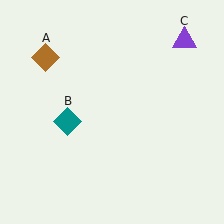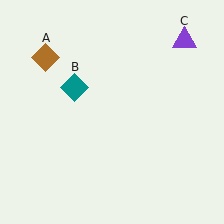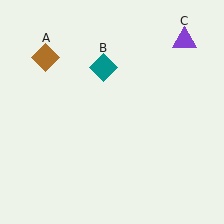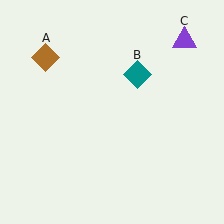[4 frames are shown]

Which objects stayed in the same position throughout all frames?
Brown diamond (object A) and purple triangle (object C) remained stationary.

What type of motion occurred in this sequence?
The teal diamond (object B) rotated clockwise around the center of the scene.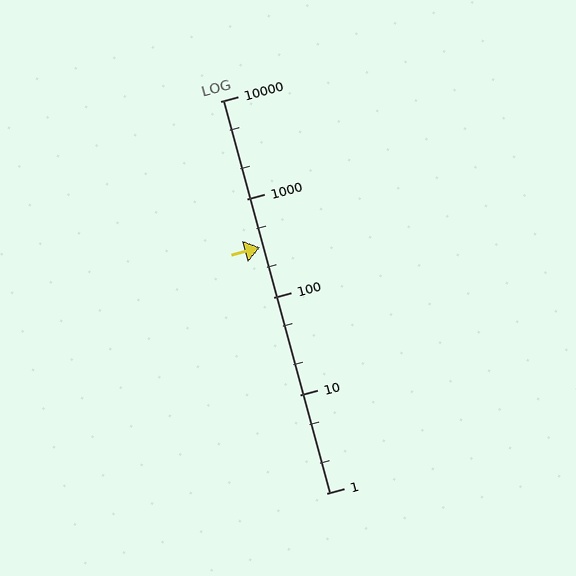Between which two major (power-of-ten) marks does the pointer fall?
The pointer is between 100 and 1000.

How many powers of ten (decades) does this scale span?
The scale spans 4 decades, from 1 to 10000.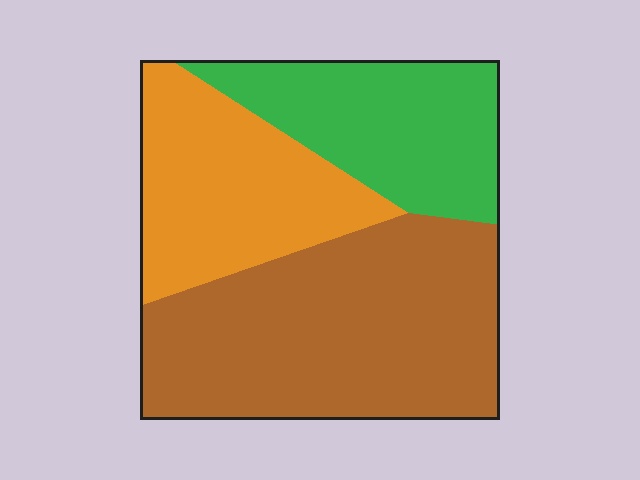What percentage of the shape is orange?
Orange takes up about one quarter (1/4) of the shape.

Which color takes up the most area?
Brown, at roughly 45%.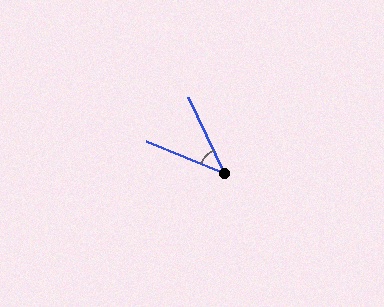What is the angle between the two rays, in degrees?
Approximately 42 degrees.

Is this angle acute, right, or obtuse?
It is acute.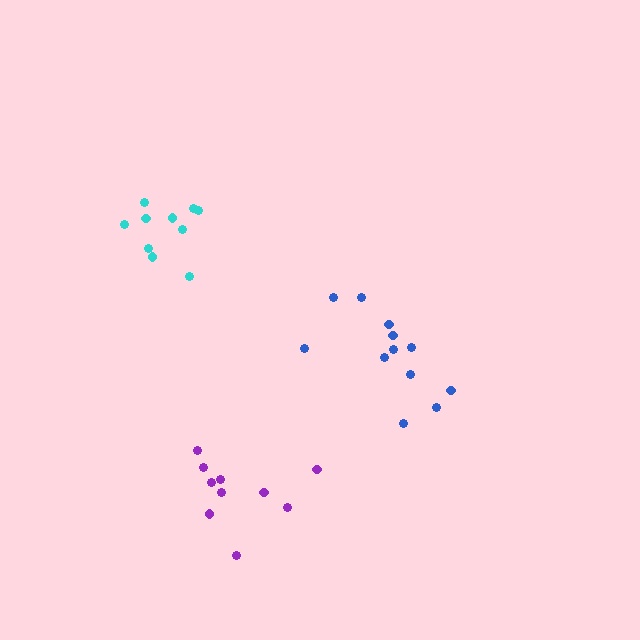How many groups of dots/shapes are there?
There are 3 groups.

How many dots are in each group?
Group 1: 10 dots, Group 2: 12 dots, Group 3: 10 dots (32 total).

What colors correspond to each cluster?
The clusters are colored: cyan, blue, purple.